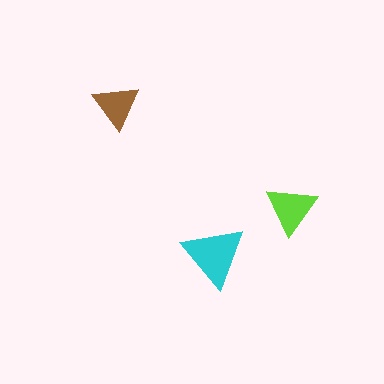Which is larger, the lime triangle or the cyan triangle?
The cyan one.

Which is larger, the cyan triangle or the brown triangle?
The cyan one.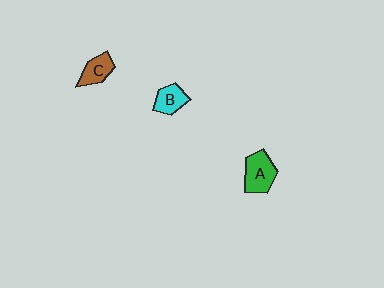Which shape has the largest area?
Shape A (green).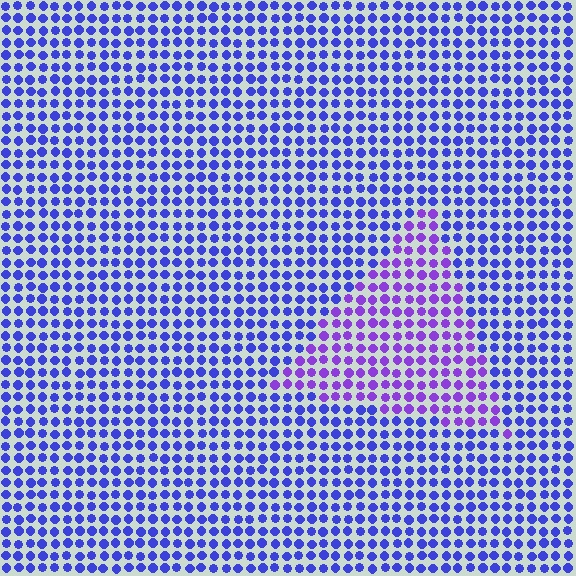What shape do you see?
I see a triangle.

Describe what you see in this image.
The image is filled with small blue elements in a uniform arrangement. A triangle-shaped region is visible where the elements are tinted to a slightly different hue, forming a subtle color boundary.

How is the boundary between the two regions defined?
The boundary is defined purely by a slight shift in hue (about 33 degrees). Spacing, size, and orientation are identical on both sides.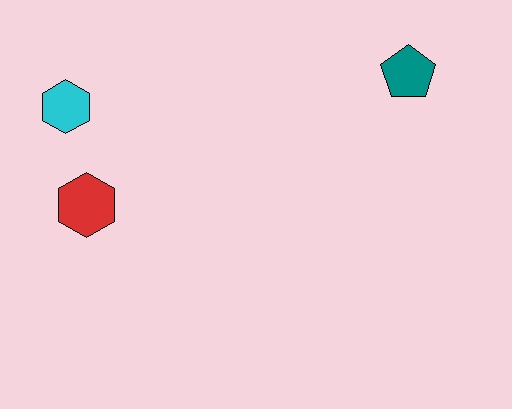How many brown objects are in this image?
There are no brown objects.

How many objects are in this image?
There are 3 objects.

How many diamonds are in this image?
There are no diamonds.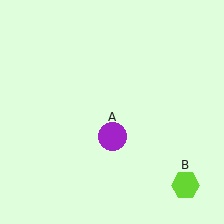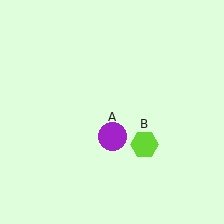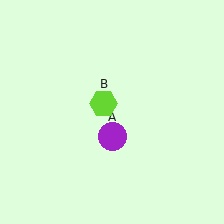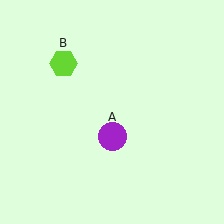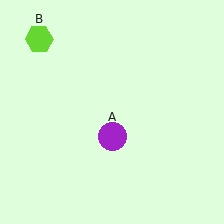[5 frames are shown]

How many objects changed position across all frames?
1 object changed position: lime hexagon (object B).